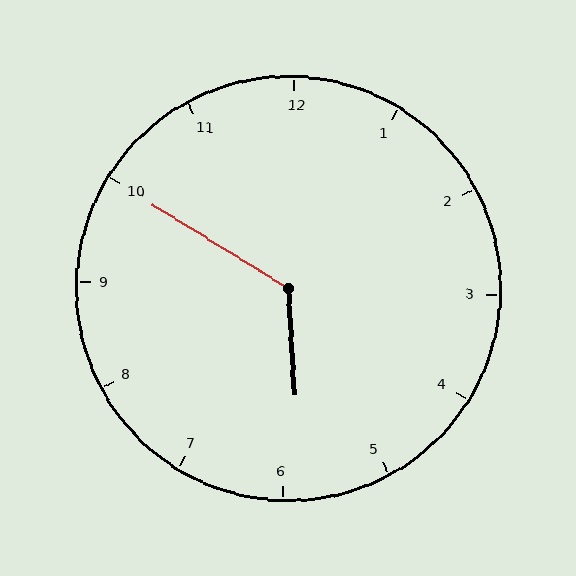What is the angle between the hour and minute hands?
Approximately 125 degrees.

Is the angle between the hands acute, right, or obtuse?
It is obtuse.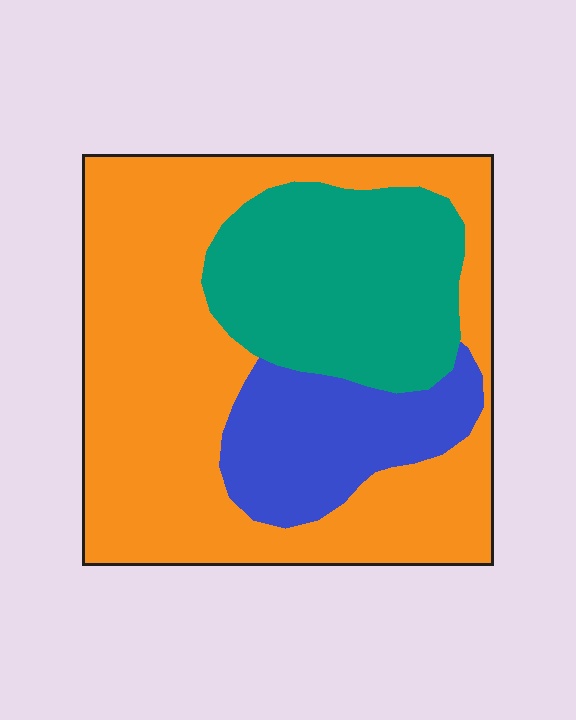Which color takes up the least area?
Blue, at roughly 15%.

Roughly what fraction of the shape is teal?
Teal takes up about one quarter (1/4) of the shape.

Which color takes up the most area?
Orange, at roughly 55%.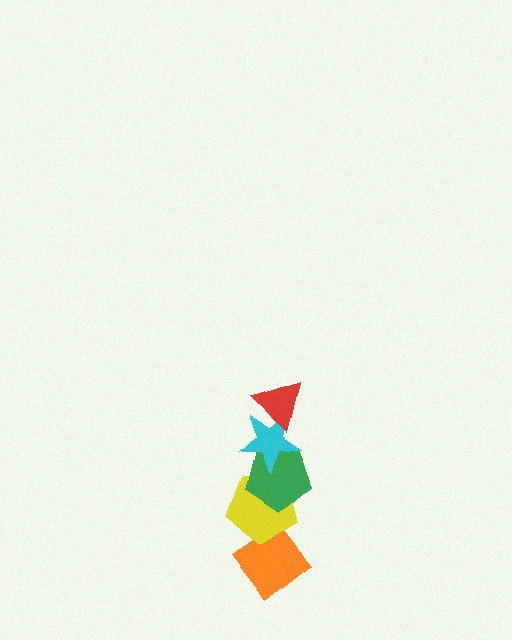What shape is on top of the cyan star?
The red triangle is on top of the cyan star.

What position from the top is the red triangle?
The red triangle is 1st from the top.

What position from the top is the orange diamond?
The orange diamond is 5th from the top.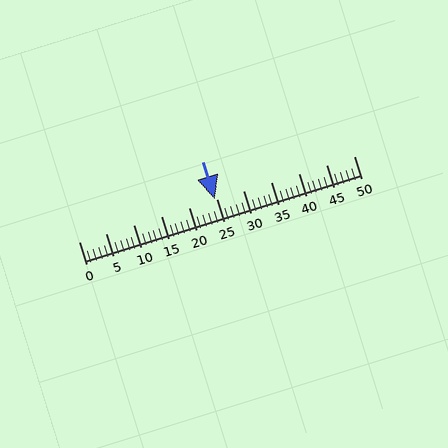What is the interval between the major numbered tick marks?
The major tick marks are spaced 5 units apart.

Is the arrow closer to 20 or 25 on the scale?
The arrow is closer to 25.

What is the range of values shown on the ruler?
The ruler shows values from 0 to 50.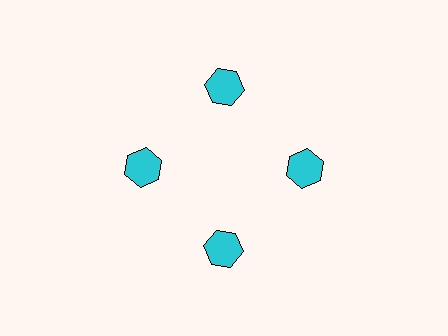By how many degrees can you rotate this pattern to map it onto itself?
The pattern maps onto itself every 90 degrees of rotation.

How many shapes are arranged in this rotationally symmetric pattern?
There are 4 shapes, arranged in 4 groups of 1.